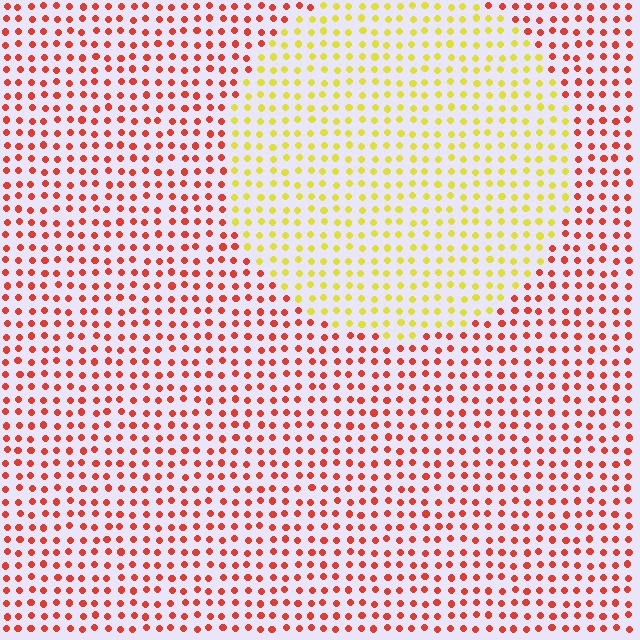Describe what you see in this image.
The image is filled with small red elements in a uniform arrangement. A circle-shaped region is visible where the elements are tinted to a slightly different hue, forming a subtle color boundary.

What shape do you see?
I see a circle.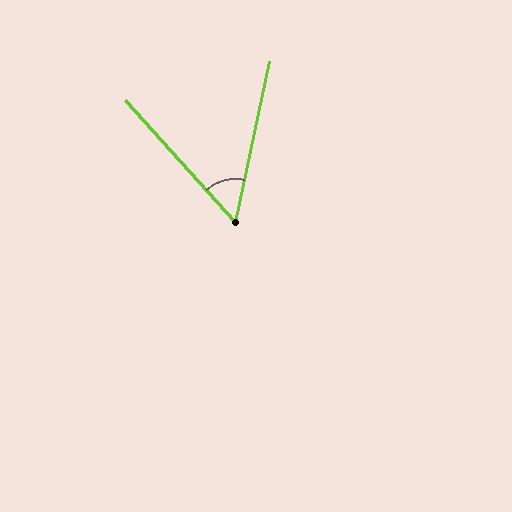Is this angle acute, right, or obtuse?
It is acute.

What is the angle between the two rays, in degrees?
Approximately 54 degrees.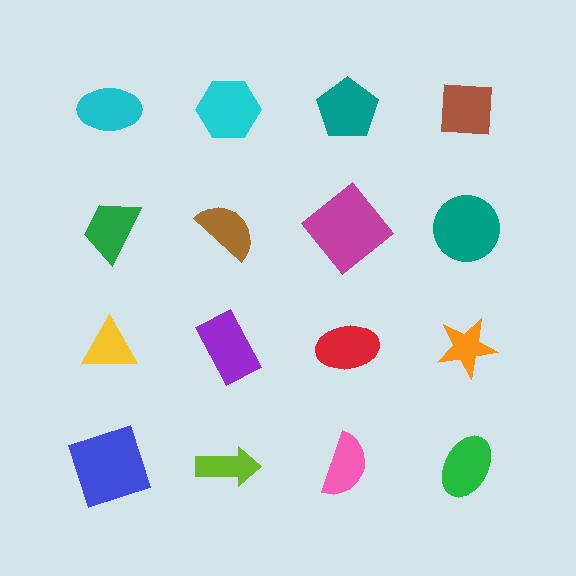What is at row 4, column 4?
A green ellipse.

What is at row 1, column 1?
A cyan ellipse.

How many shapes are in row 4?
4 shapes.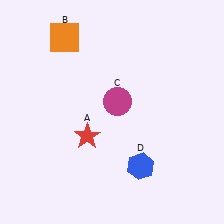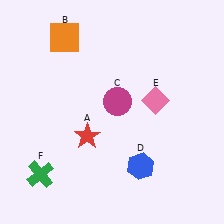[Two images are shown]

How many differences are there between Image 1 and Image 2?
There are 2 differences between the two images.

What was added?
A pink diamond (E), a green cross (F) were added in Image 2.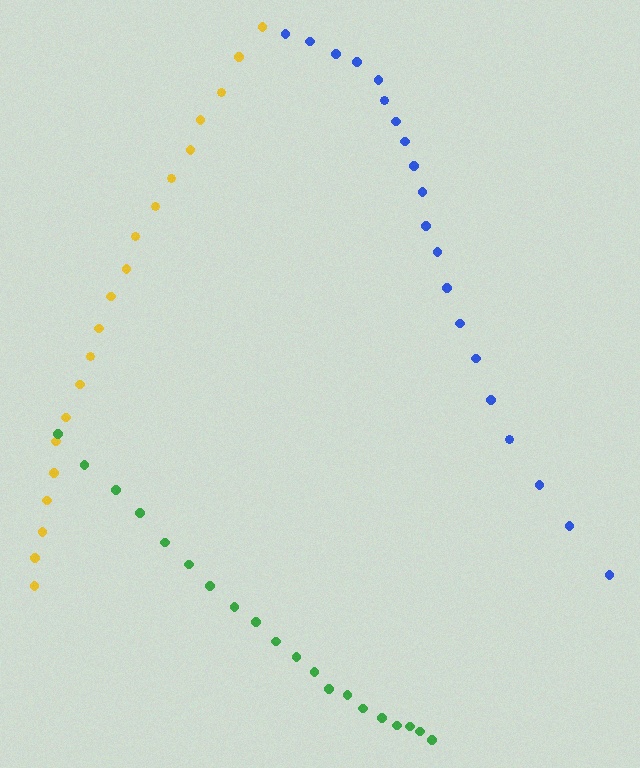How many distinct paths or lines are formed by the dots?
There are 3 distinct paths.